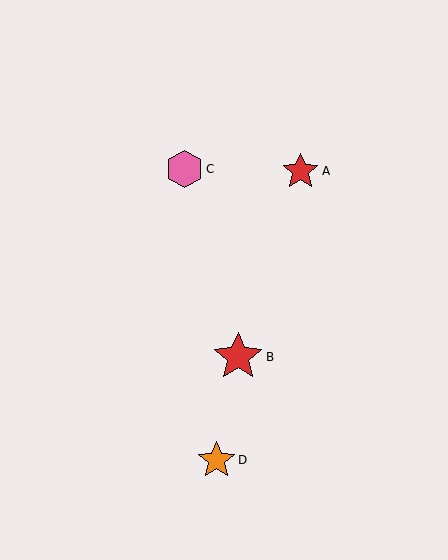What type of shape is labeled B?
Shape B is a red star.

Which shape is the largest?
The red star (labeled B) is the largest.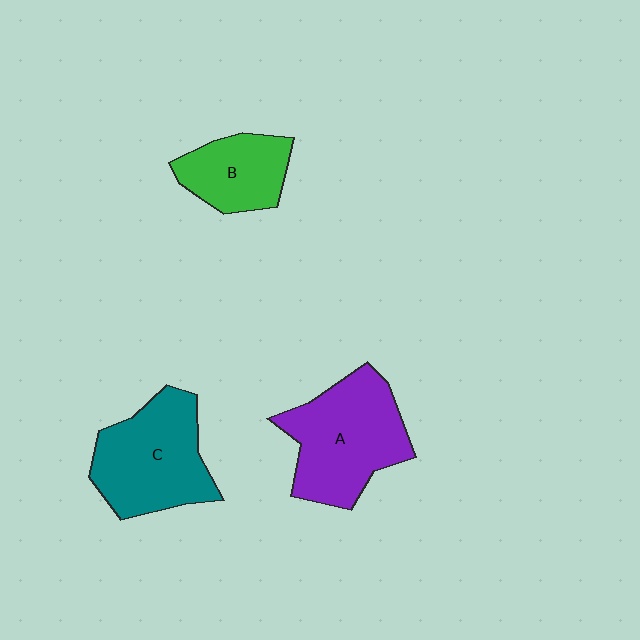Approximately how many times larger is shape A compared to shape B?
Approximately 1.7 times.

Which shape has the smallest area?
Shape B (green).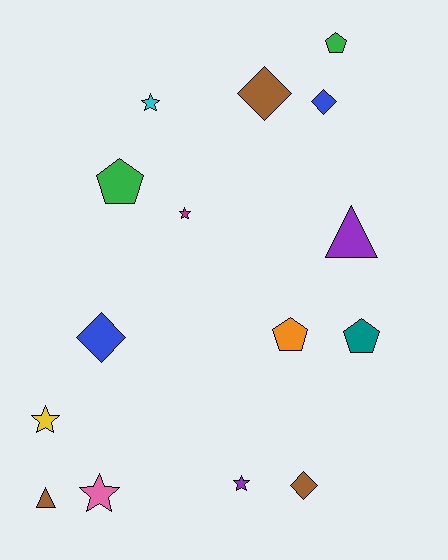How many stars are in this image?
There are 5 stars.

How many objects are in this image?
There are 15 objects.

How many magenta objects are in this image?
There is 1 magenta object.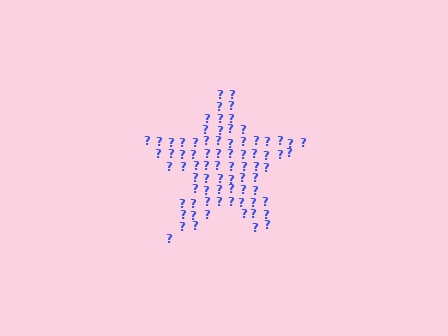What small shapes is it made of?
It is made of small question marks.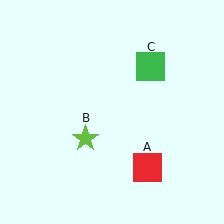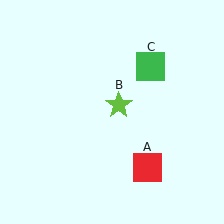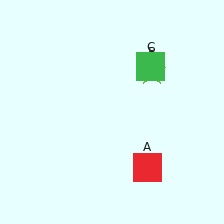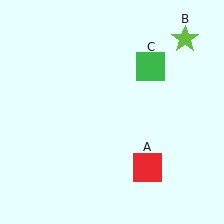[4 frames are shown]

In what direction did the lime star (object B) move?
The lime star (object B) moved up and to the right.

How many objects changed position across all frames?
1 object changed position: lime star (object B).